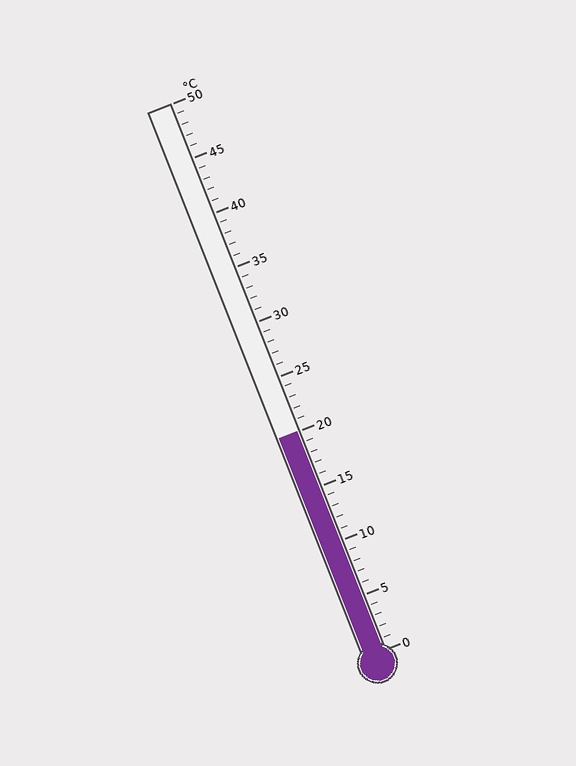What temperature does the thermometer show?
The thermometer shows approximately 20°C.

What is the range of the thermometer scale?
The thermometer scale ranges from 0°C to 50°C.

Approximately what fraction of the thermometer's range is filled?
The thermometer is filled to approximately 40% of its range.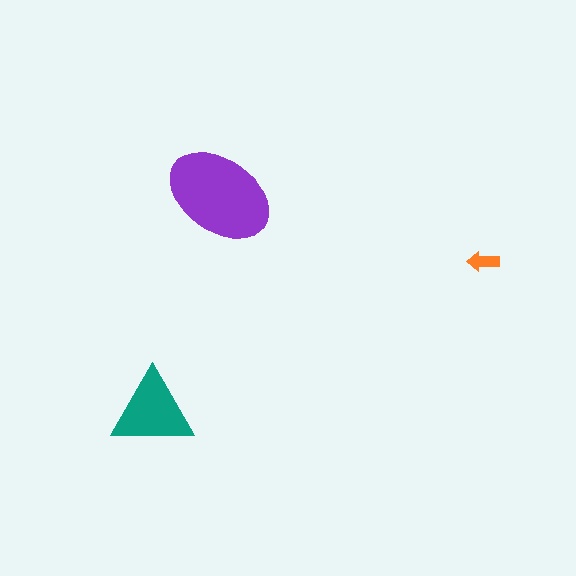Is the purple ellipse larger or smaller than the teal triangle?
Larger.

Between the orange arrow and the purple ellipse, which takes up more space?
The purple ellipse.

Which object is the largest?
The purple ellipse.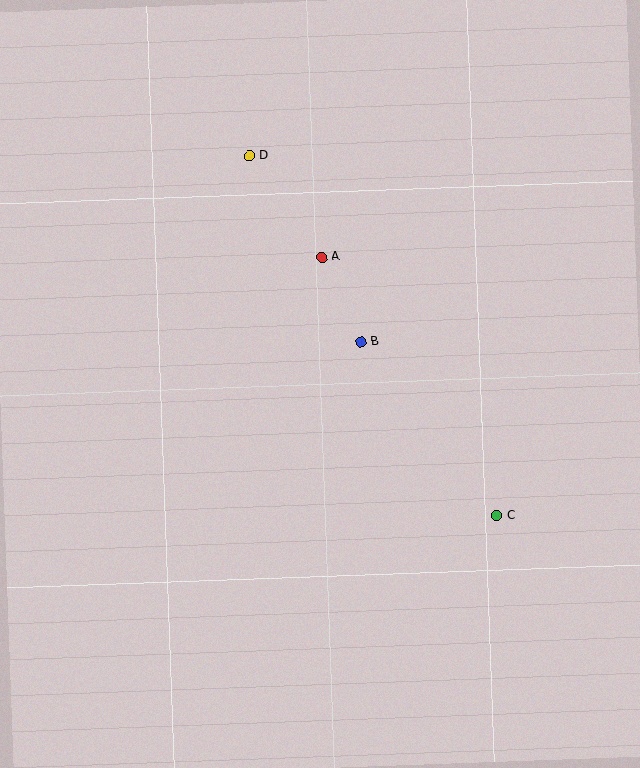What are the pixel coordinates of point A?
Point A is at (322, 257).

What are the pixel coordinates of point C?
Point C is at (496, 515).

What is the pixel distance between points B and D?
The distance between B and D is 217 pixels.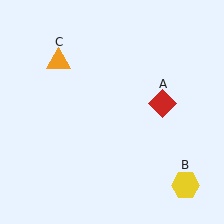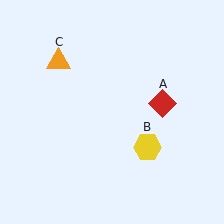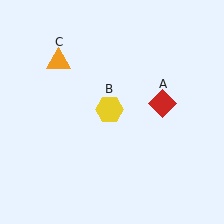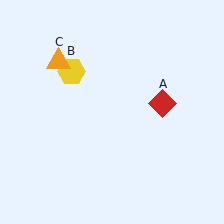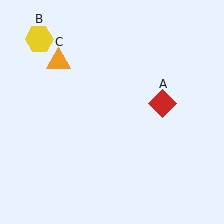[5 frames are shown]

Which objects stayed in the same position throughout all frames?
Red diamond (object A) and orange triangle (object C) remained stationary.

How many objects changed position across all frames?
1 object changed position: yellow hexagon (object B).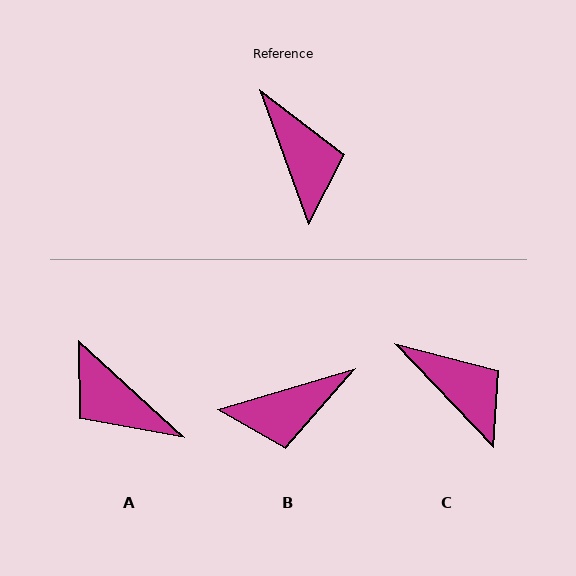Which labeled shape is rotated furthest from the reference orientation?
A, about 153 degrees away.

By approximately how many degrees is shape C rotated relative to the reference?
Approximately 23 degrees counter-clockwise.